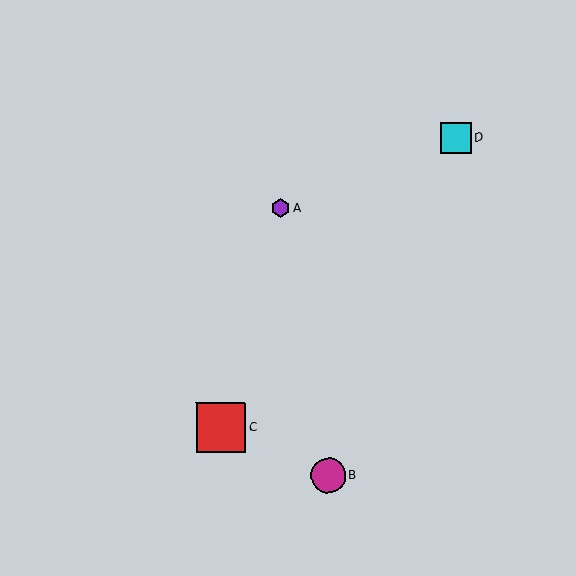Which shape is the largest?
The red square (labeled C) is the largest.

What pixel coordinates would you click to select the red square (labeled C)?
Click at (221, 427) to select the red square C.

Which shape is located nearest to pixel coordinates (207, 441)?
The red square (labeled C) at (221, 427) is nearest to that location.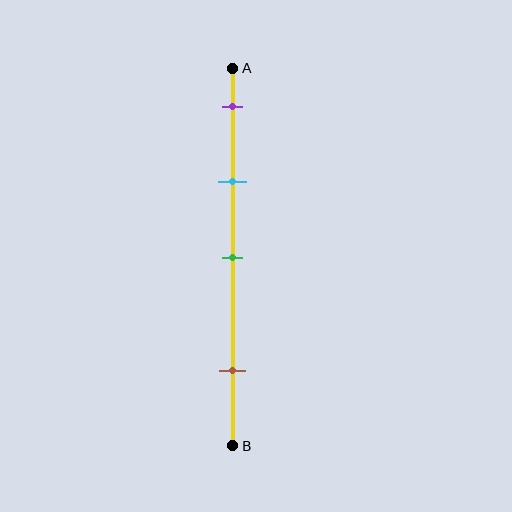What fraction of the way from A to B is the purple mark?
The purple mark is approximately 10% (0.1) of the way from A to B.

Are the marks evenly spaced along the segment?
No, the marks are not evenly spaced.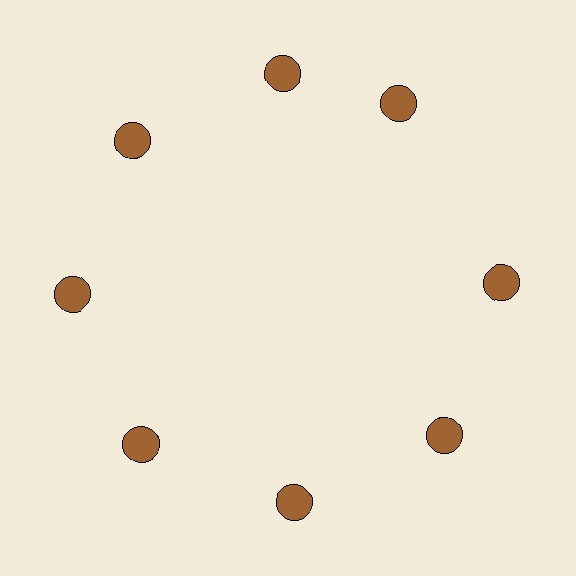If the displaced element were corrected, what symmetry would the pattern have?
It would have 8-fold rotational symmetry — the pattern would map onto itself every 45 degrees.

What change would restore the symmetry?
The symmetry would be restored by rotating it back into even spacing with its neighbors so that all 8 circles sit at equal angles and equal distance from the center.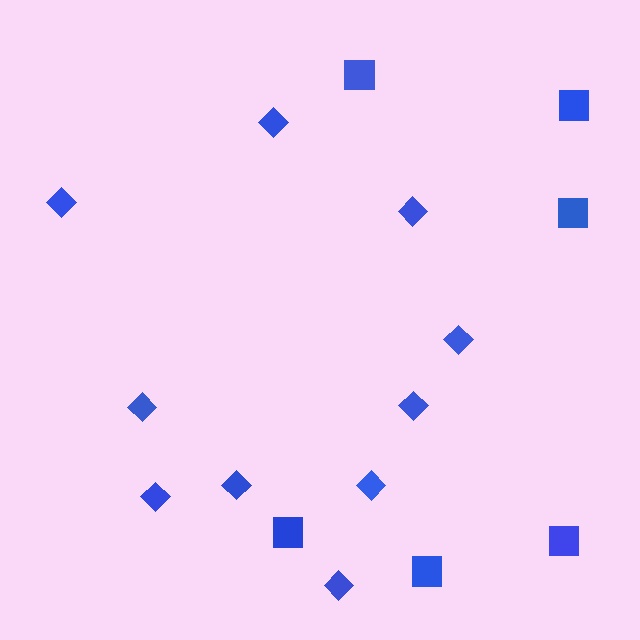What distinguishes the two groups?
There are 2 groups: one group of squares (6) and one group of diamonds (10).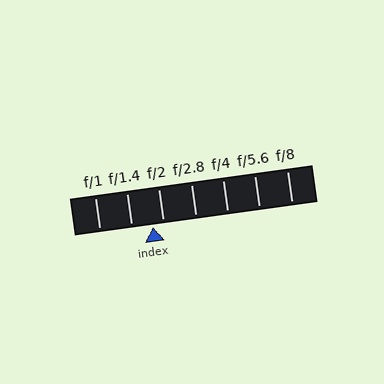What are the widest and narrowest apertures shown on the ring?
The widest aperture shown is f/1 and the narrowest is f/8.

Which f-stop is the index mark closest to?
The index mark is closest to f/2.